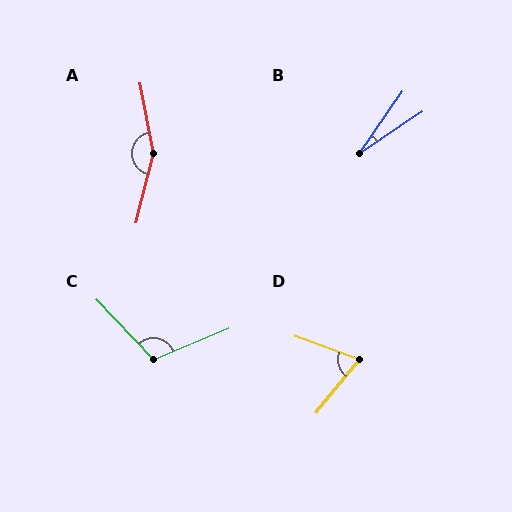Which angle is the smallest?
B, at approximately 21 degrees.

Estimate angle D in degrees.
Approximately 71 degrees.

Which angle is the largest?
A, at approximately 155 degrees.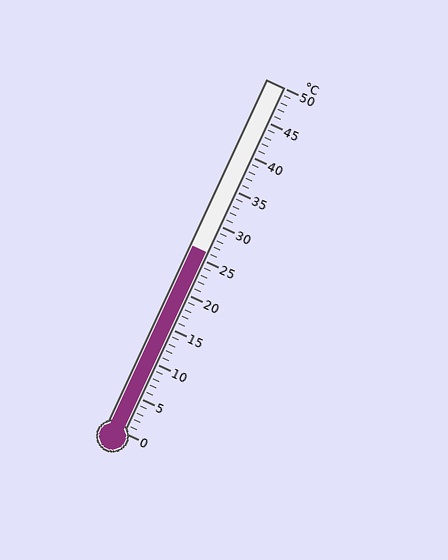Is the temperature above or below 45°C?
The temperature is below 45°C.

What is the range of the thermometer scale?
The thermometer scale ranges from 0°C to 50°C.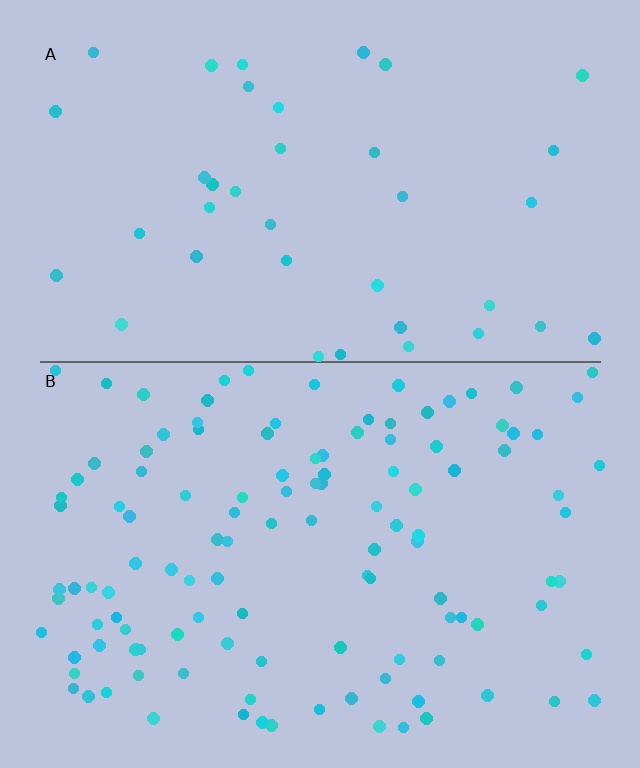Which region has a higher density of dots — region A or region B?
B (the bottom).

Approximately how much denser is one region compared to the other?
Approximately 3.1× — region B over region A.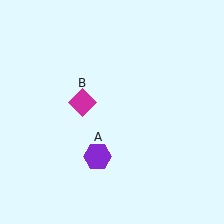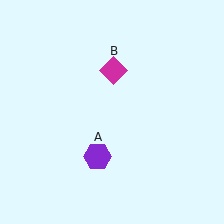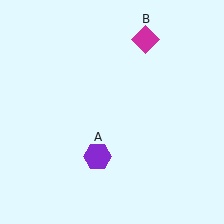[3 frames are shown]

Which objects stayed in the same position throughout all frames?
Purple hexagon (object A) remained stationary.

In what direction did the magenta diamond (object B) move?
The magenta diamond (object B) moved up and to the right.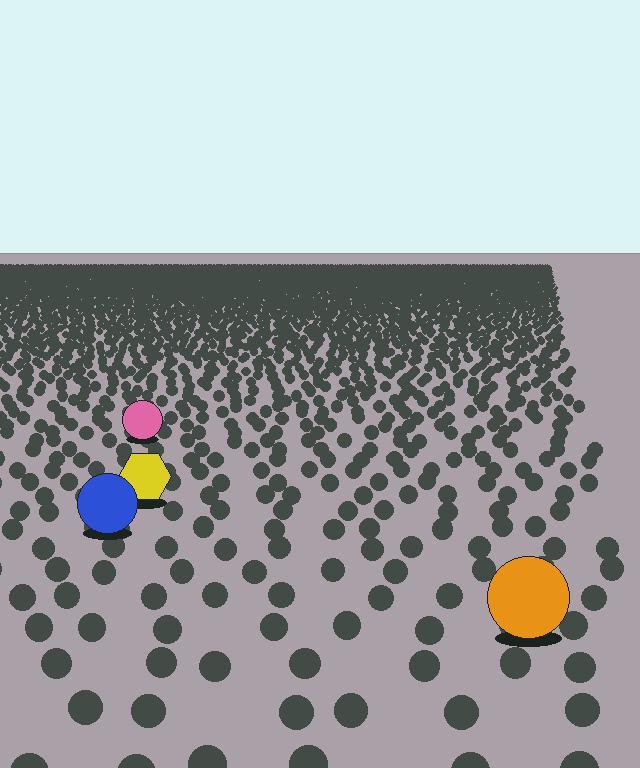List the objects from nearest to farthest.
From nearest to farthest: the orange circle, the blue circle, the yellow hexagon, the pink circle.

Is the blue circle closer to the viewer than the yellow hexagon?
Yes. The blue circle is closer — you can tell from the texture gradient: the ground texture is coarser near it.